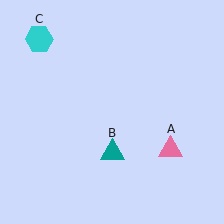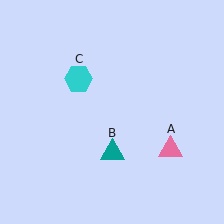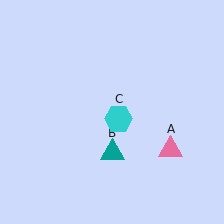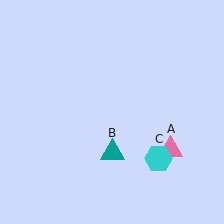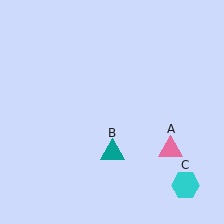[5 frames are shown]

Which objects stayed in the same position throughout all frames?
Pink triangle (object A) and teal triangle (object B) remained stationary.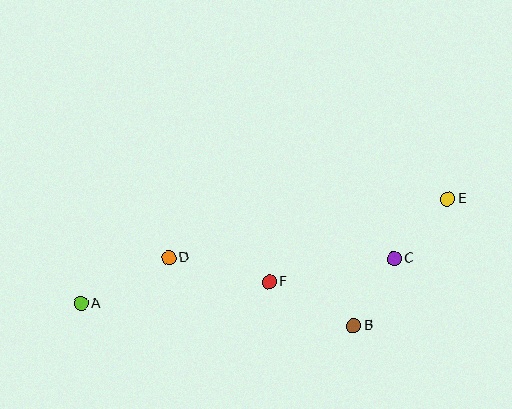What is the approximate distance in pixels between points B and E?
The distance between B and E is approximately 158 pixels.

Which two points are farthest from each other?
Points A and E are farthest from each other.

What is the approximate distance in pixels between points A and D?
The distance between A and D is approximately 99 pixels.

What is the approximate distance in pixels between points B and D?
The distance between B and D is approximately 197 pixels.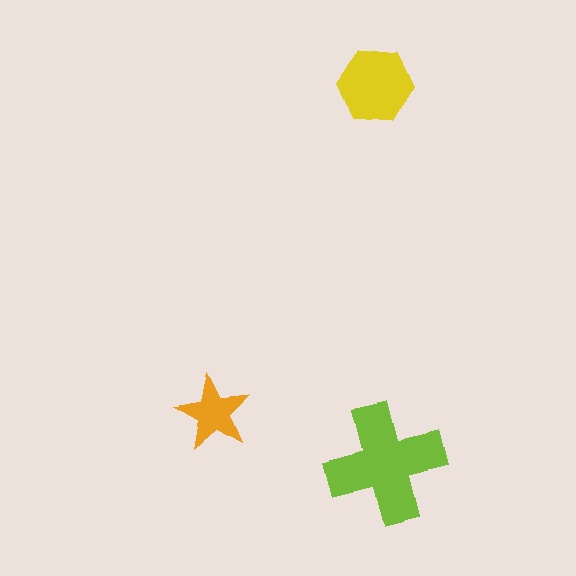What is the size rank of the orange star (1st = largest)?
3rd.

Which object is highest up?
The yellow hexagon is topmost.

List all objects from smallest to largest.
The orange star, the yellow hexagon, the lime cross.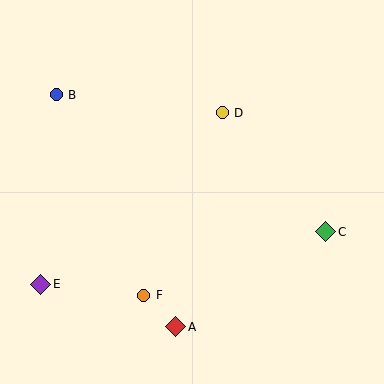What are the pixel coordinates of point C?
Point C is at (326, 232).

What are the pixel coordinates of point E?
Point E is at (41, 284).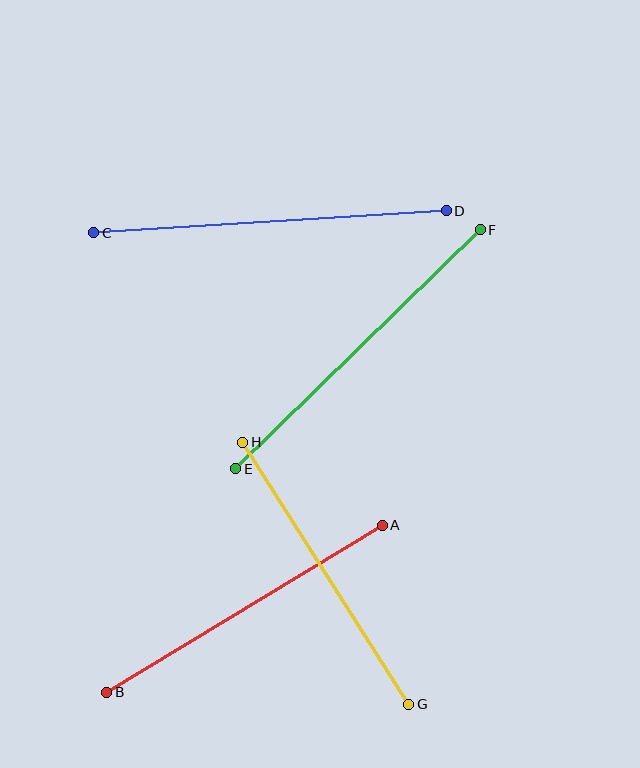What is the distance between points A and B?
The distance is approximately 322 pixels.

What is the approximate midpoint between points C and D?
The midpoint is at approximately (270, 222) pixels.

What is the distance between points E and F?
The distance is approximately 342 pixels.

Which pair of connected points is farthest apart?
Points C and D are farthest apart.